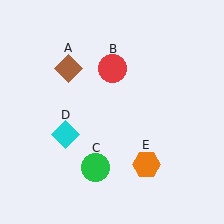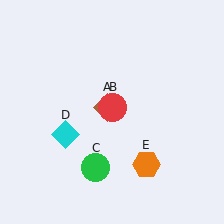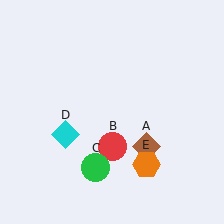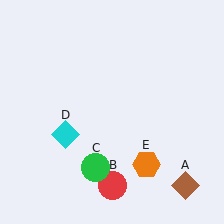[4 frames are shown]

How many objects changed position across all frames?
2 objects changed position: brown diamond (object A), red circle (object B).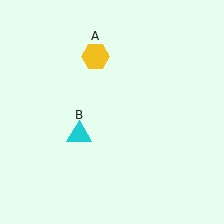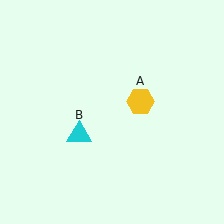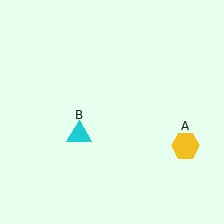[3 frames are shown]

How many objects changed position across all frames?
1 object changed position: yellow hexagon (object A).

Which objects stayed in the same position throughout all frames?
Cyan triangle (object B) remained stationary.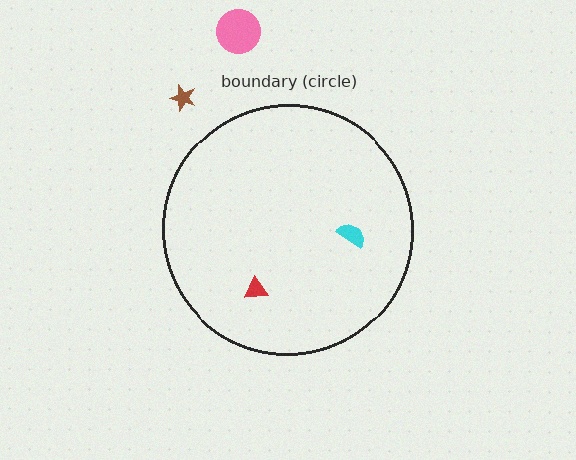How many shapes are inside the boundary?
2 inside, 2 outside.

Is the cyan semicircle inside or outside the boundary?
Inside.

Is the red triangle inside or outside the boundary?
Inside.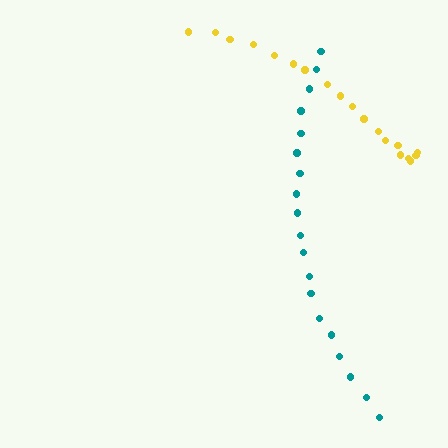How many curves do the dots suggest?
There are 2 distinct paths.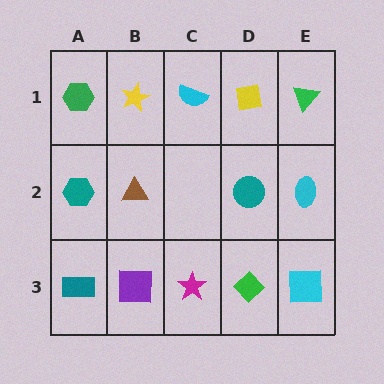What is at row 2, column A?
A teal hexagon.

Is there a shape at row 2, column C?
No, that cell is empty.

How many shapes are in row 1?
5 shapes.